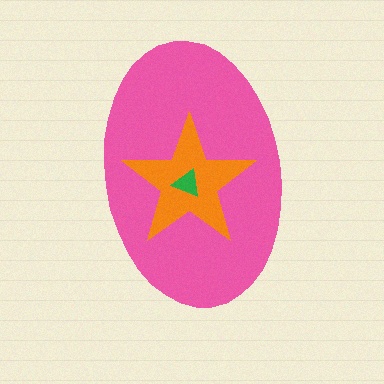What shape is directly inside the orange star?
The green triangle.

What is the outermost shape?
The pink ellipse.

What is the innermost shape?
The green triangle.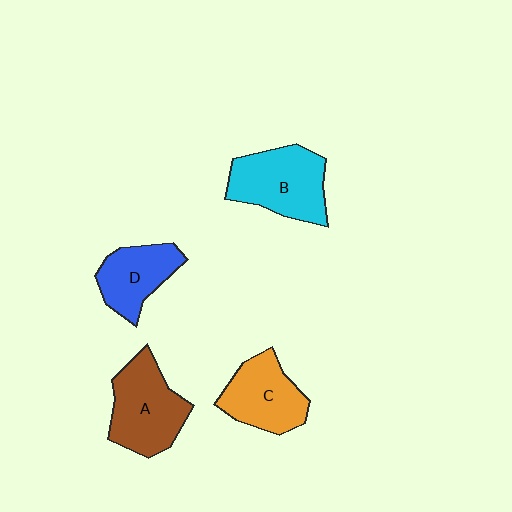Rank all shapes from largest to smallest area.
From largest to smallest: B (cyan), A (brown), C (orange), D (blue).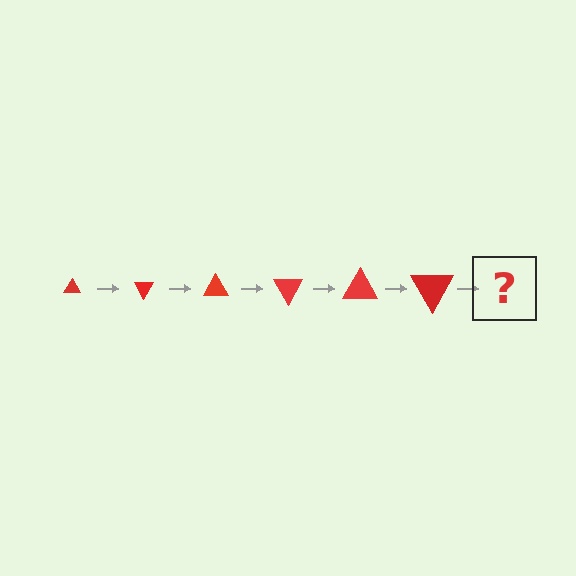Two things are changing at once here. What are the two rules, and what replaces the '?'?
The two rules are that the triangle grows larger each step and it rotates 60 degrees each step. The '?' should be a triangle, larger than the previous one and rotated 360 degrees from the start.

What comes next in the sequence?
The next element should be a triangle, larger than the previous one and rotated 360 degrees from the start.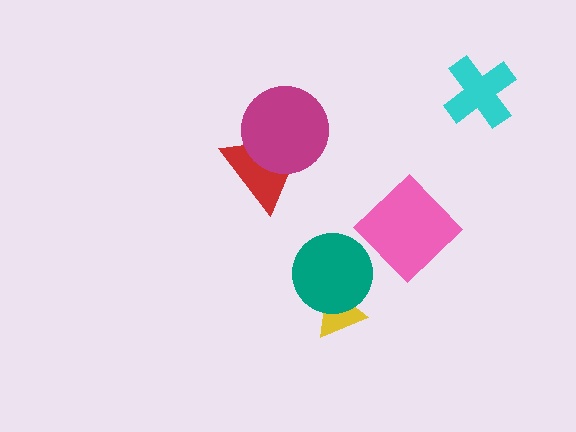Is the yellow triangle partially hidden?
Yes, it is partially covered by another shape.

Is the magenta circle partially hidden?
No, no other shape covers it.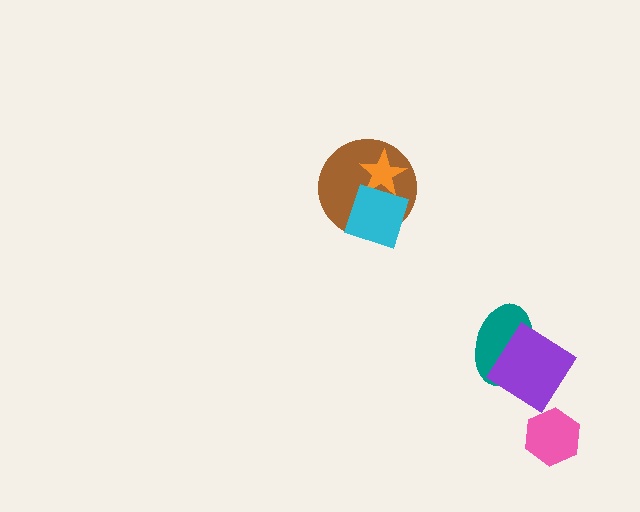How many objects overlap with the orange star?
2 objects overlap with the orange star.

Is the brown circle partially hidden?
Yes, it is partially covered by another shape.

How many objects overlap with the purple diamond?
1 object overlaps with the purple diamond.